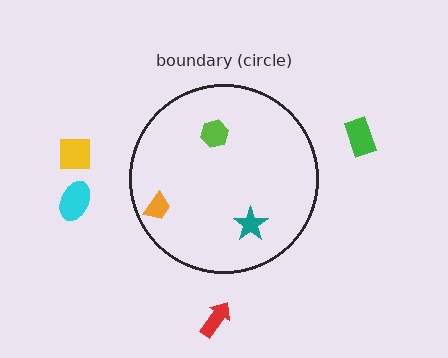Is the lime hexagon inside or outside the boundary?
Inside.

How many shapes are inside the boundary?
3 inside, 4 outside.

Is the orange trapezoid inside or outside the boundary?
Inside.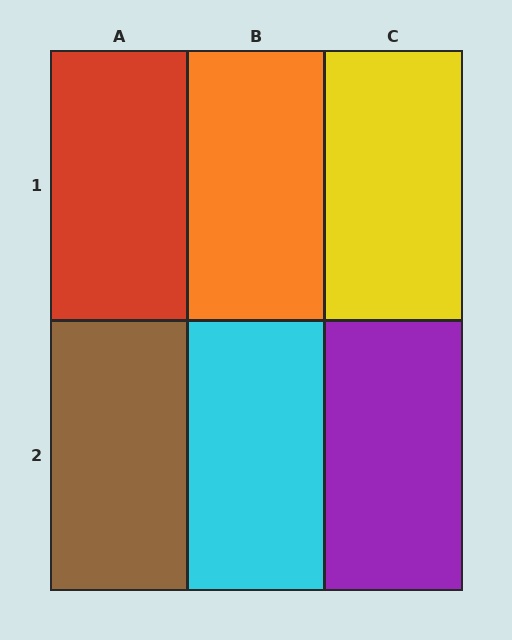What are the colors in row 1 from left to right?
Red, orange, yellow.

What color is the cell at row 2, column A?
Brown.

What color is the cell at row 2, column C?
Purple.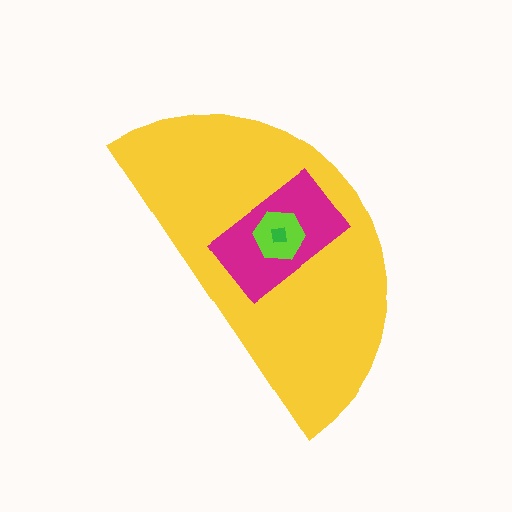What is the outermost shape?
The yellow semicircle.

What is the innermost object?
The green square.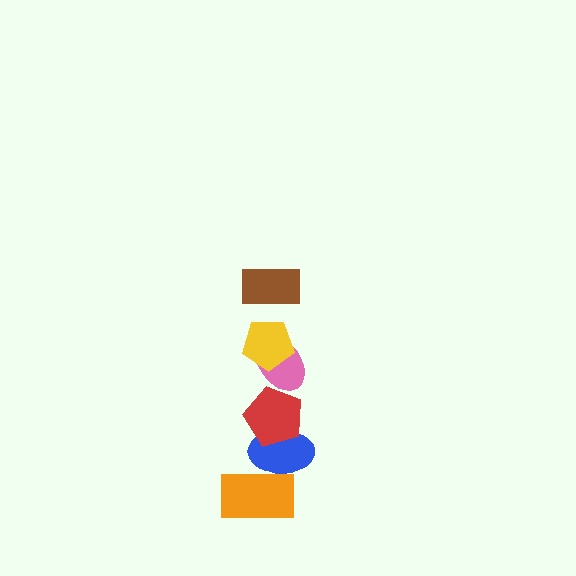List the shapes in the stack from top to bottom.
From top to bottom: the brown rectangle, the yellow pentagon, the pink ellipse, the red pentagon, the blue ellipse, the orange rectangle.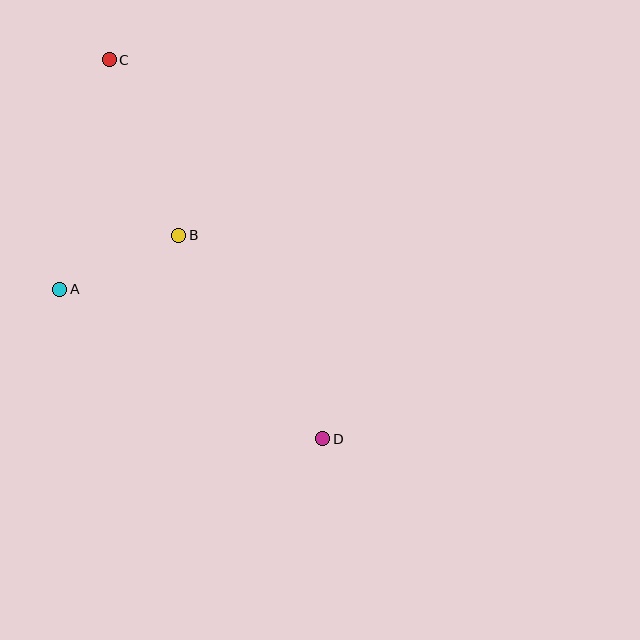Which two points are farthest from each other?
Points C and D are farthest from each other.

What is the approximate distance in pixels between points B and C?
The distance between B and C is approximately 189 pixels.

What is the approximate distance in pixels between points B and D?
The distance between B and D is approximately 249 pixels.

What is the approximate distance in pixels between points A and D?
The distance between A and D is approximately 302 pixels.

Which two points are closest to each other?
Points A and B are closest to each other.